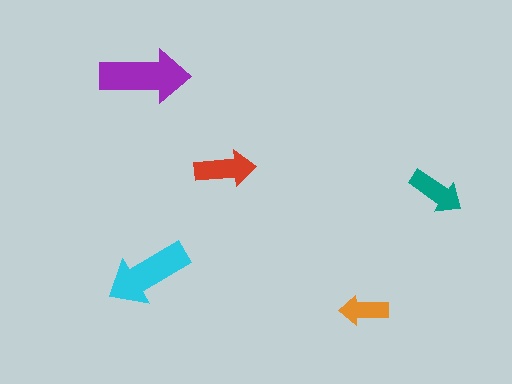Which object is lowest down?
The orange arrow is bottommost.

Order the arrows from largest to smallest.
the purple one, the cyan one, the red one, the teal one, the orange one.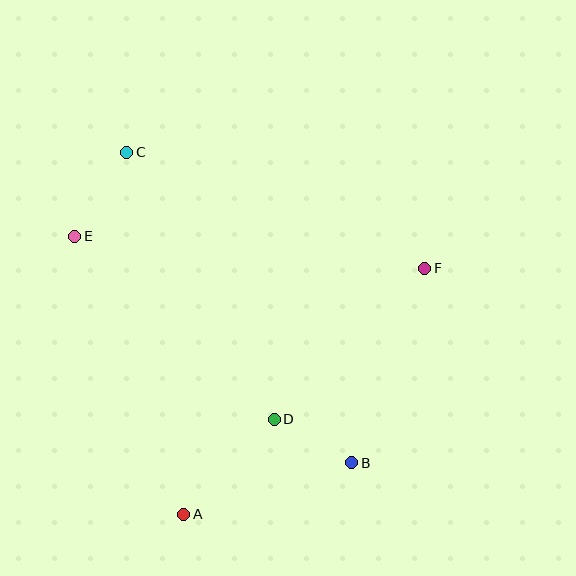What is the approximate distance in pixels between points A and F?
The distance between A and F is approximately 345 pixels.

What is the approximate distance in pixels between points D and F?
The distance between D and F is approximately 213 pixels.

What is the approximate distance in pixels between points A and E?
The distance between A and E is approximately 299 pixels.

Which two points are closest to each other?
Points B and D are closest to each other.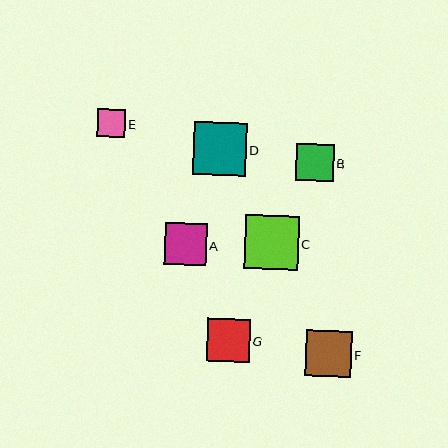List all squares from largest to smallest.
From largest to smallest: C, D, F, G, A, B, E.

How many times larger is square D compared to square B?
Square D is approximately 1.4 times the size of square B.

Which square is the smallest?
Square E is the smallest with a size of approximately 28 pixels.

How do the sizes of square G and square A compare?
Square G and square A are approximately the same size.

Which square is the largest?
Square C is the largest with a size of approximately 54 pixels.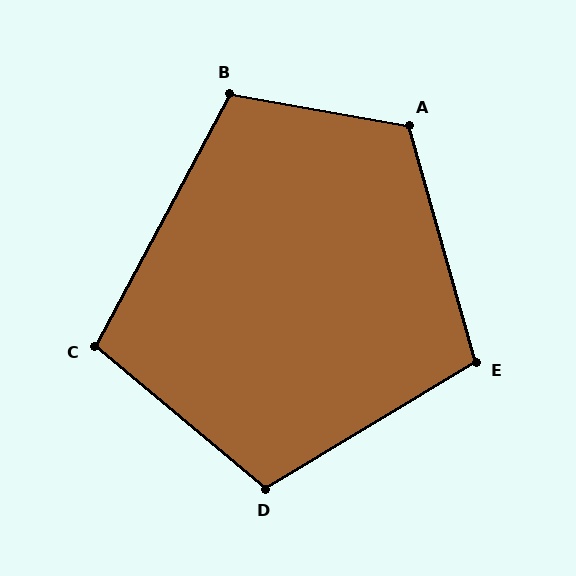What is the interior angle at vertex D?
Approximately 109 degrees (obtuse).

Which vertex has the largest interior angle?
A, at approximately 116 degrees.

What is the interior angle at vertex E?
Approximately 105 degrees (obtuse).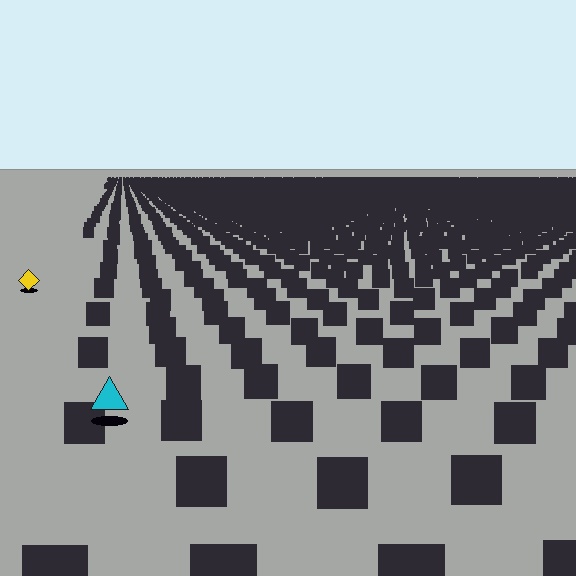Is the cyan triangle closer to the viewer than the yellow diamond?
Yes. The cyan triangle is closer — you can tell from the texture gradient: the ground texture is coarser near it.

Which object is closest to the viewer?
The cyan triangle is closest. The texture marks near it are larger and more spread out.